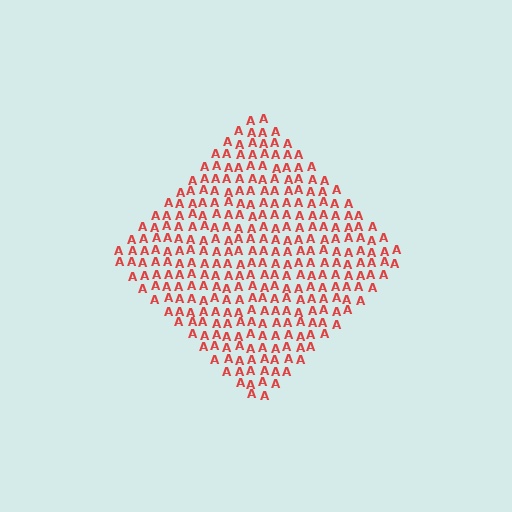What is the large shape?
The large shape is a diamond.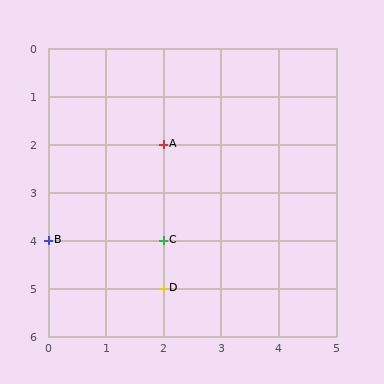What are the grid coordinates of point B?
Point B is at grid coordinates (0, 4).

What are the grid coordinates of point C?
Point C is at grid coordinates (2, 4).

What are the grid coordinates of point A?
Point A is at grid coordinates (2, 2).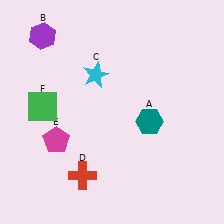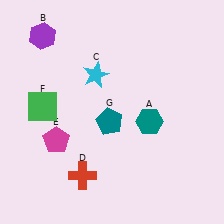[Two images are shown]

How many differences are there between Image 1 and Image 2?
There is 1 difference between the two images.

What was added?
A teal pentagon (G) was added in Image 2.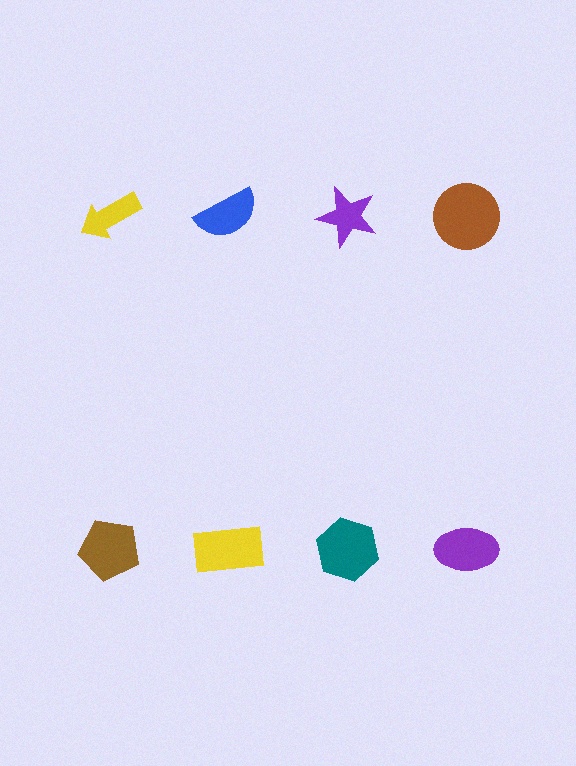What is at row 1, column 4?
A brown circle.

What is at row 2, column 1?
A brown pentagon.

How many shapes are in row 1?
4 shapes.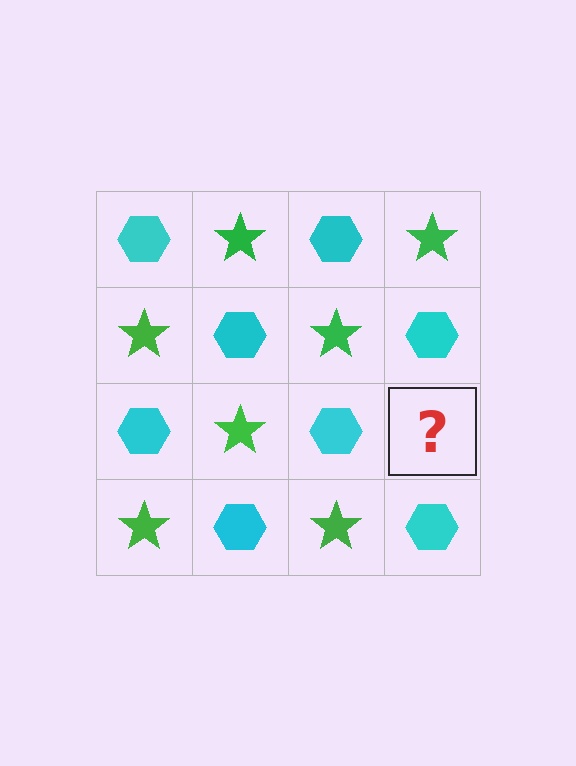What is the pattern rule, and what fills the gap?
The rule is that it alternates cyan hexagon and green star in a checkerboard pattern. The gap should be filled with a green star.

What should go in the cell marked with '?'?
The missing cell should contain a green star.